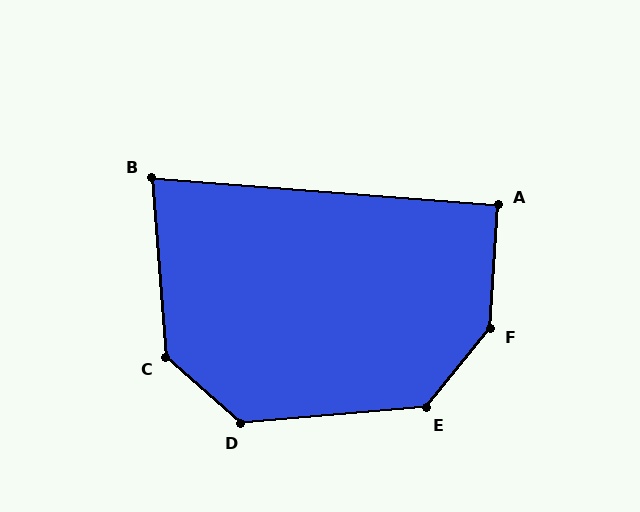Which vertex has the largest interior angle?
F, at approximately 144 degrees.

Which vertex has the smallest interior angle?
B, at approximately 81 degrees.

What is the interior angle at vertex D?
Approximately 134 degrees (obtuse).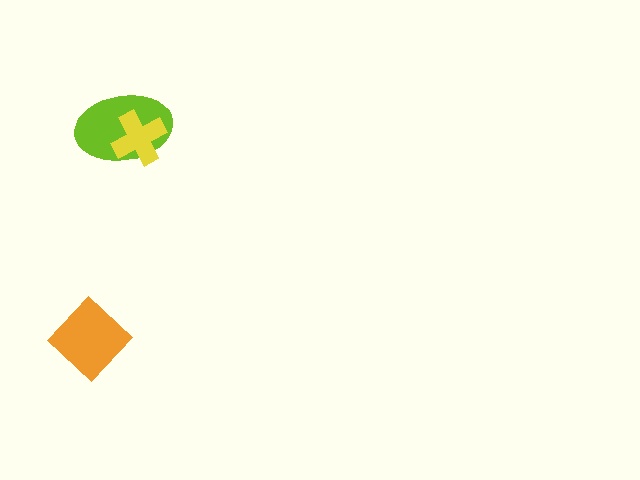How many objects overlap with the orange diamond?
0 objects overlap with the orange diamond.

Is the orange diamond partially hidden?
No, no other shape covers it.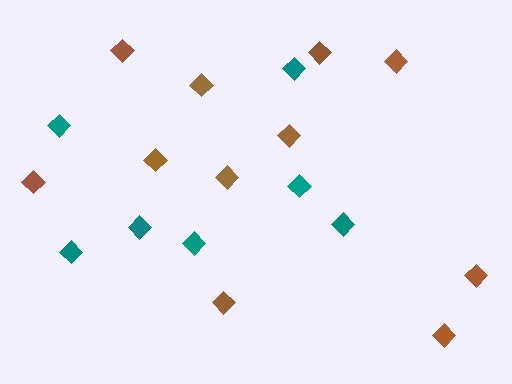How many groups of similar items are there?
There are 2 groups: one group of brown diamonds (11) and one group of teal diamonds (7).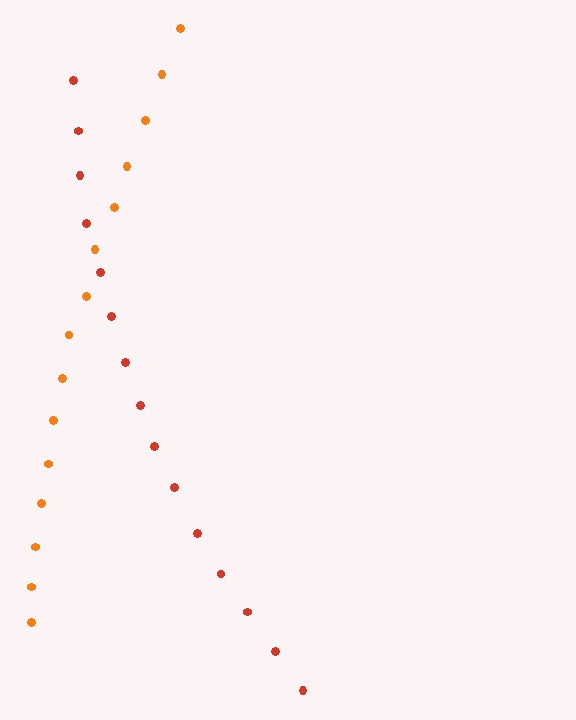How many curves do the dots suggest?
There are 2 distinct paths.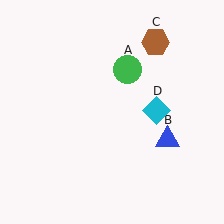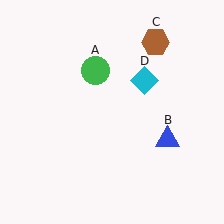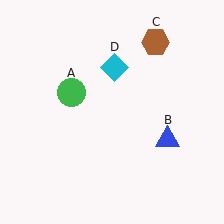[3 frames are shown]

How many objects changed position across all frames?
2 objects changed position: green circle (object A), cyan diamond (object D).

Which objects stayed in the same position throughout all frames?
Blue triangle (object B) and brown hexagon (object C) remained stationary.